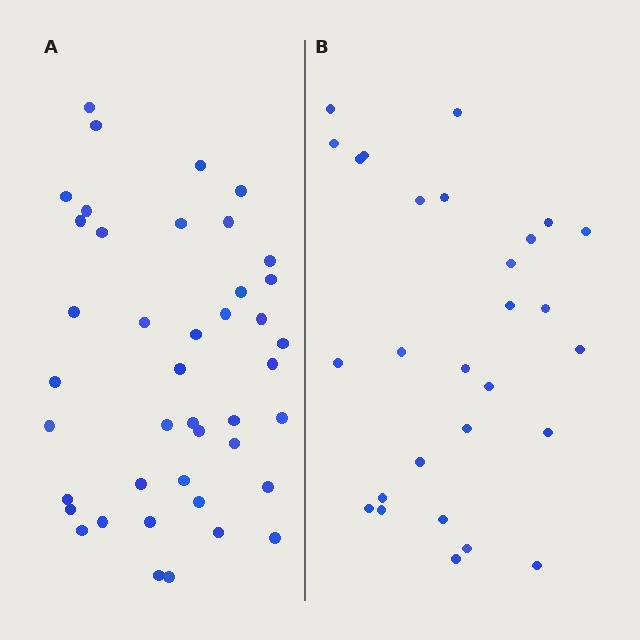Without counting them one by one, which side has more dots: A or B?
Region A (the left region) has more dots.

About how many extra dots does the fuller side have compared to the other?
Region A has approximately 15 more dots than region B.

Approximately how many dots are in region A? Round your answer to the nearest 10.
About 40 dots. (The exact count is 42, which rounds to 40.)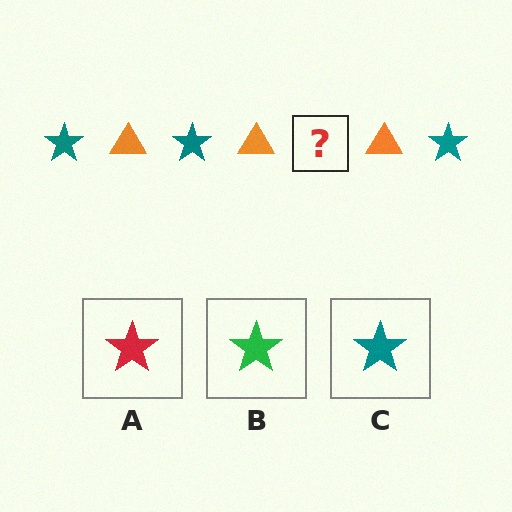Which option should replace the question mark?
Option C.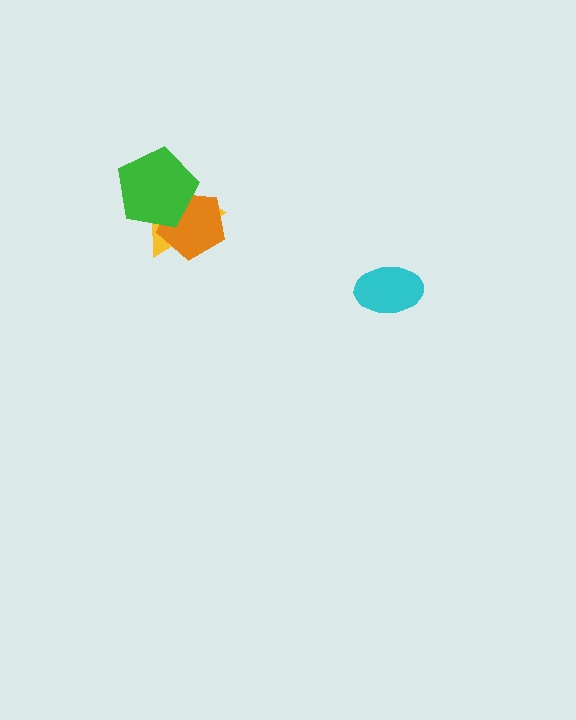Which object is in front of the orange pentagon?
The green pentagon is in front of the orange pentagon.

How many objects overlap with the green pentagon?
2 objects overlap with the green pentagon.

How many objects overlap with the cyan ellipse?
0 objects overlap with the cyan ellipse.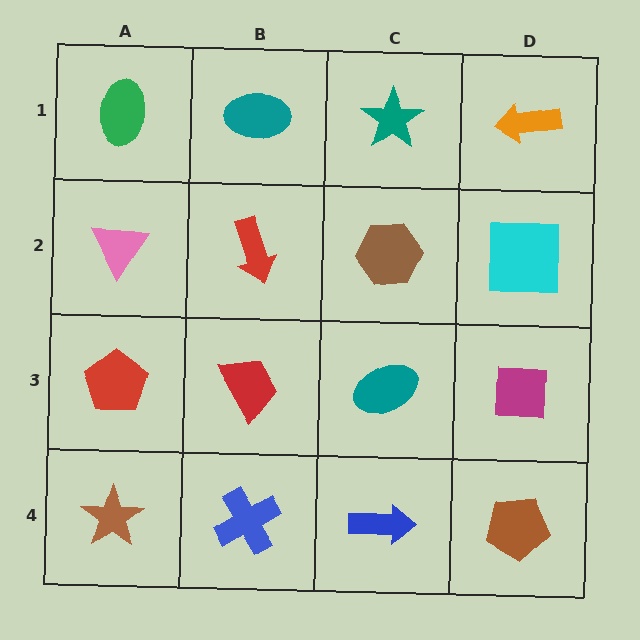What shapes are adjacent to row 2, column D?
An orange arrow (row 1, column D), a magenta square (row 3, column D), a brown hexagon (row 2, column C).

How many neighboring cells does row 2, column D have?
3.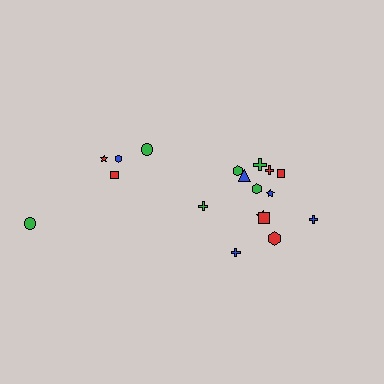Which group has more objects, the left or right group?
The right group.